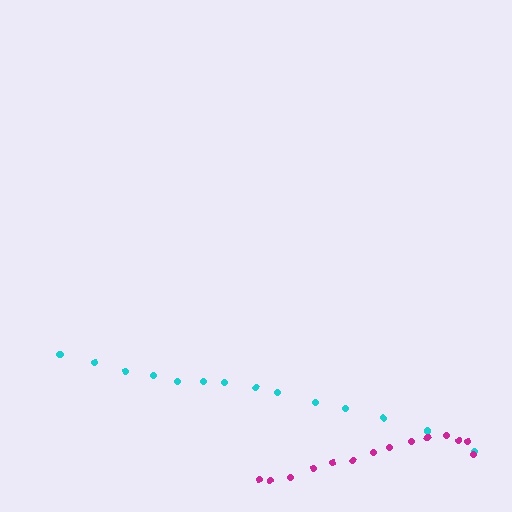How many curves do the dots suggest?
There are 2 distinct paths.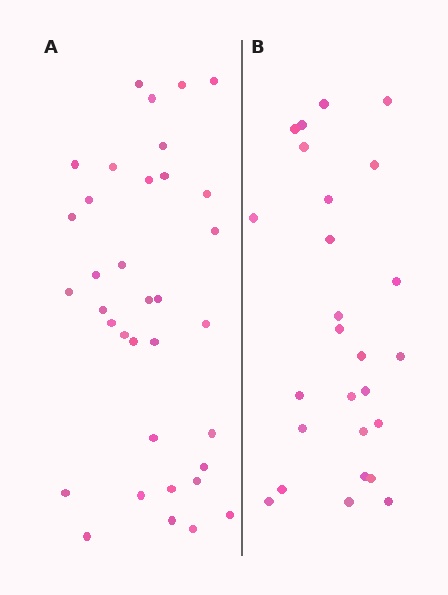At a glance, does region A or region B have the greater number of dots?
Region A (the left region) has more dots.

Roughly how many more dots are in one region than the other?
Region A has roughly 8 or so more dots than region B.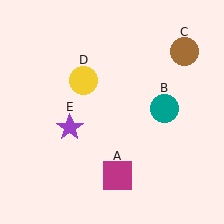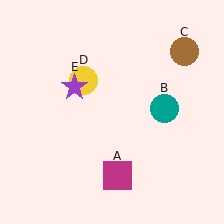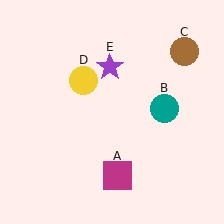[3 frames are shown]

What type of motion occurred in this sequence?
The purple star (object E) rotated clockwise around the center of the scene.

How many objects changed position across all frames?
1 object changed position: purple star (object E).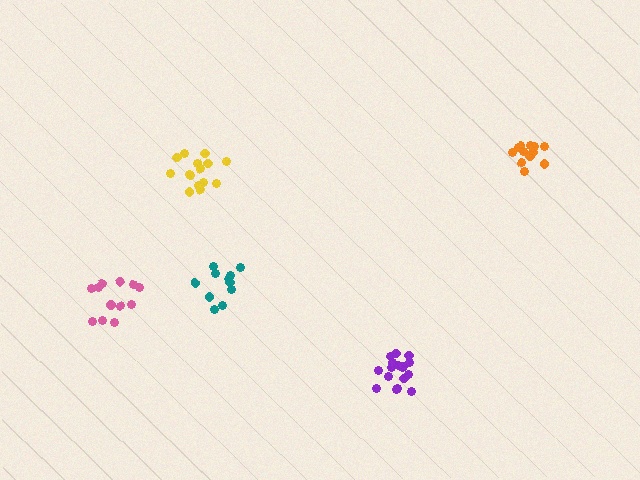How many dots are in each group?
Group 1: 12 dots, Group 2: 12 dots, Group 3: 11 dots, Group 4: 15 dots, Group 5: 17 dots (67 total).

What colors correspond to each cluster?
The clusters are colored: pink, orange, teal, yellow, purple.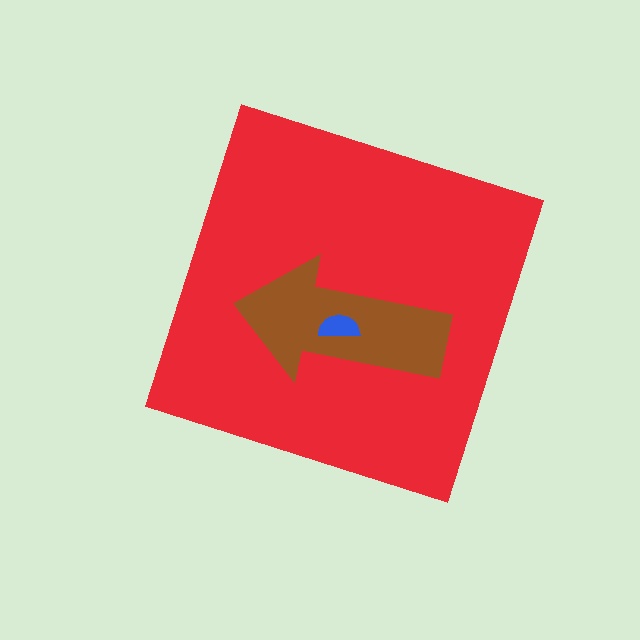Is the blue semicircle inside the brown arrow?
Yes.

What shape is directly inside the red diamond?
The brown arrow.